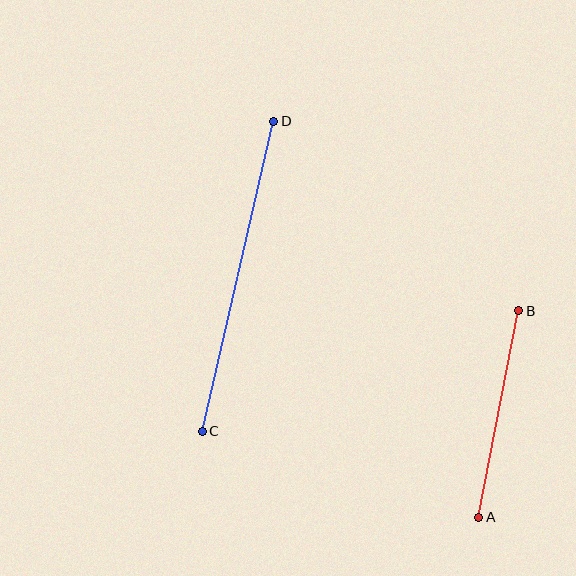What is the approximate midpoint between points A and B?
The midpoint is at approximately (499, 414) pixels.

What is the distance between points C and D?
The distance is approximately 318 pixels.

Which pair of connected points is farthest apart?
Points C and D are farthest apart.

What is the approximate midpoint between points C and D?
The midpoint is at approximately (238, 276) pixels.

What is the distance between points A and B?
The distance is approximately 210 pixels.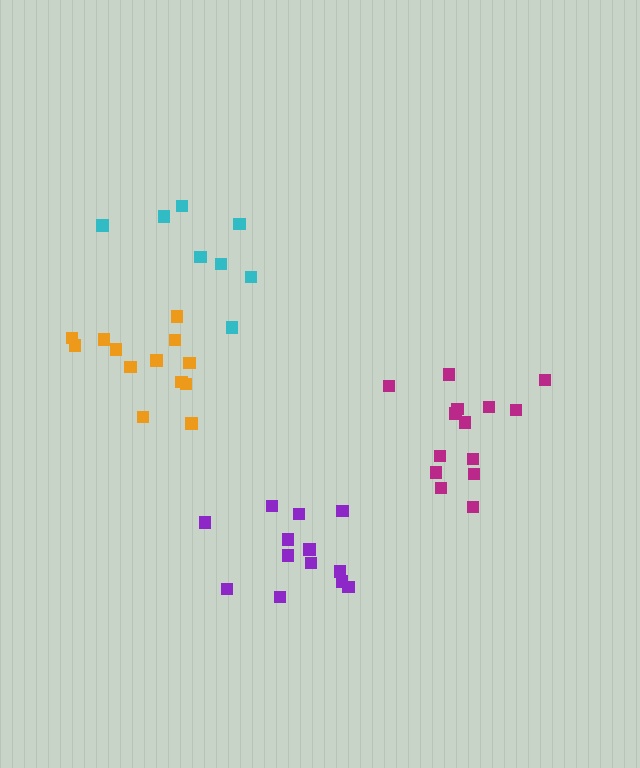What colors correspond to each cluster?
The clusters are colored: orange, magenta, cyan, purple.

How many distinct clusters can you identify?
There are 4 distinct clusters.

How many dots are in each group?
Group 1: 13 dots, Group 2: 14 dots, Group 3: 8 dots, Group 4: 13 dots (48 total).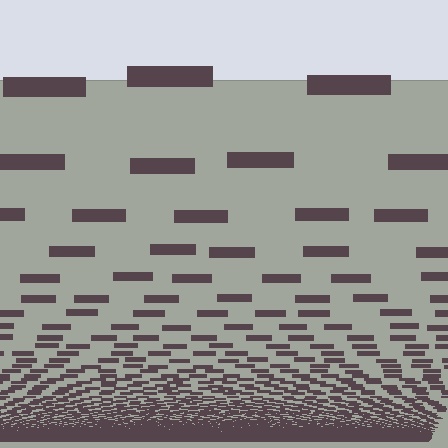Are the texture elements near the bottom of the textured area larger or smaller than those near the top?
Smaller. The gradient is inverted — elements near the bottom are smaller and denser.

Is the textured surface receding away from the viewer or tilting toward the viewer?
The surface appears to tilt toward the viewer. Texture elements get larger and sparser toward the top.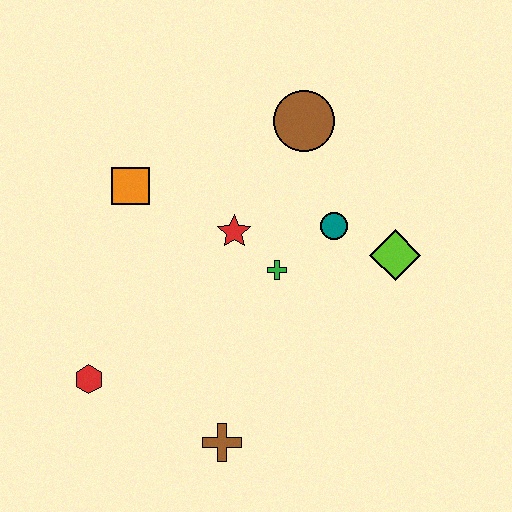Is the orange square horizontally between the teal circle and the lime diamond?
No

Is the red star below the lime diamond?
No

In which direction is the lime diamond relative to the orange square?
The lime diamond is to the right of the orange square.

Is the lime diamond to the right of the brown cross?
Yes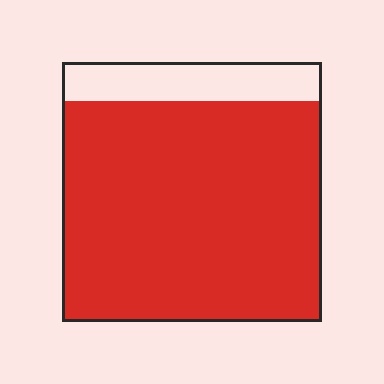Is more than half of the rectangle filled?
Yes.